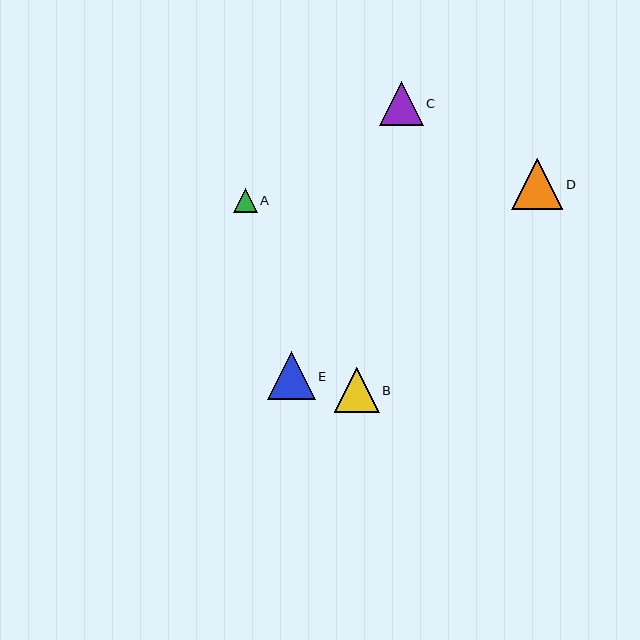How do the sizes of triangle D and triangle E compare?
Triangle D and triangle E are approximately the same size.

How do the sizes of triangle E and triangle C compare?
Triangle E and triangle C are approximately the same size.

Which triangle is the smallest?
Triangle A is the smallest with a size of approximately 24 pixels.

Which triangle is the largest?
Triangle D is the largest with a size of approximately 51 pixels.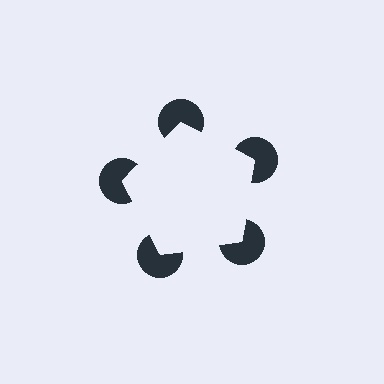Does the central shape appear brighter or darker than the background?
It typically appears slightly brighter than the background, even though no actual brightness change is drawn.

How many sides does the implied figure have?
5 sides.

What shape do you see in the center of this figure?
An illusory pentagon — its edges are inferred from the aligned wedge cuts in the pac-man discs, not physically drawn.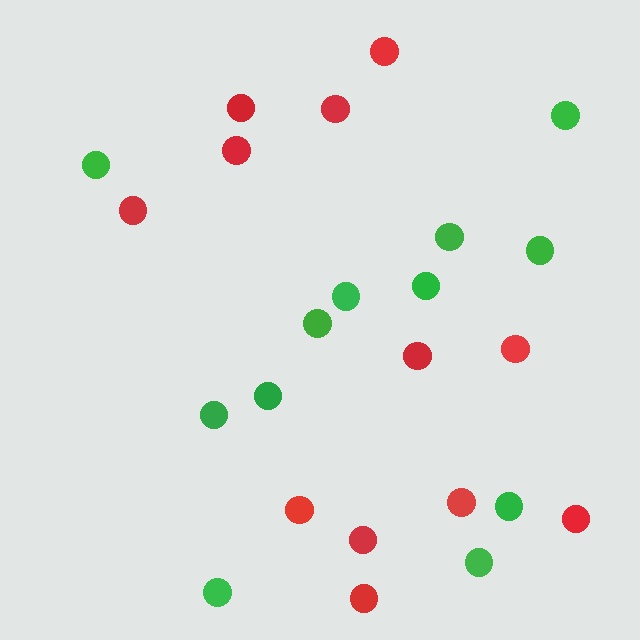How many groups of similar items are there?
There are 2 groups: one group of green circles (12) and one group of red circles (12).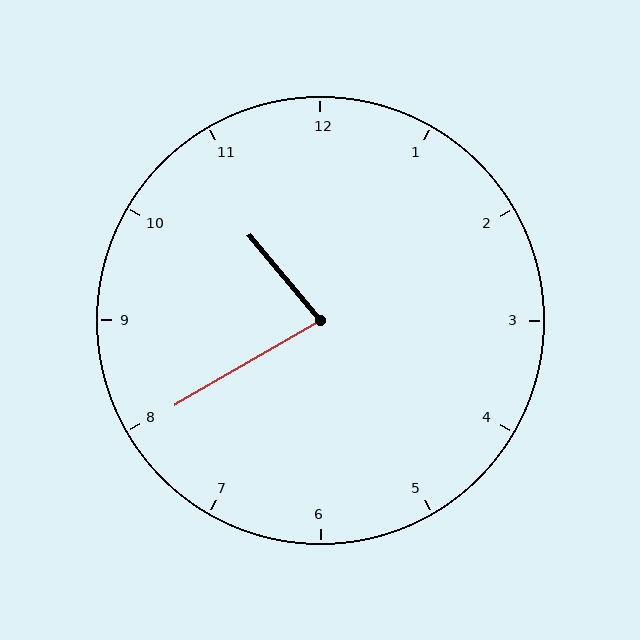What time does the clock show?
10:40.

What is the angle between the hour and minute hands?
Approximately 80 degrees.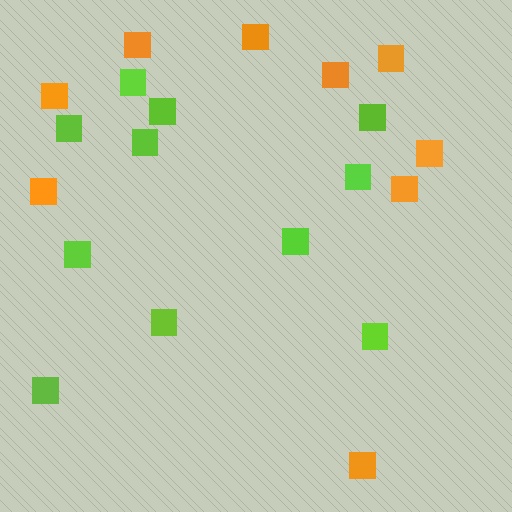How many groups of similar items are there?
There are 2 groups: one group of lime squares (11) and one group of orange squares (9).